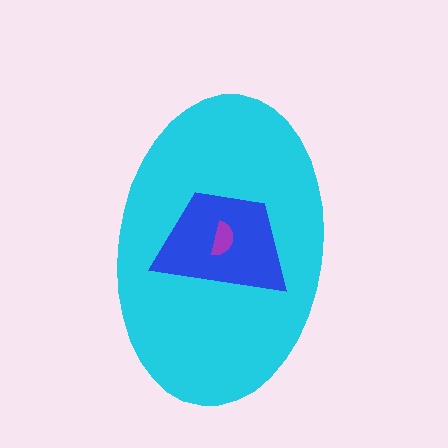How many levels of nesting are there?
3.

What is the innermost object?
The purple semicircle.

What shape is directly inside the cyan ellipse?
The blue trapezoid.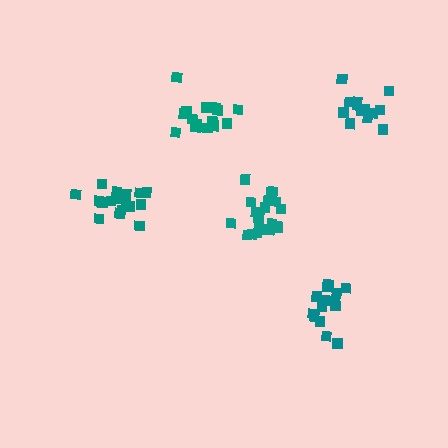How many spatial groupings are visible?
There are 5 spatial groupings.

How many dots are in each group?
Group 1: 18 dots, Group 2: 17 dots, Group 3: 20 dots, Group 4: 15 dots, Group 5: 15 dots (85 total).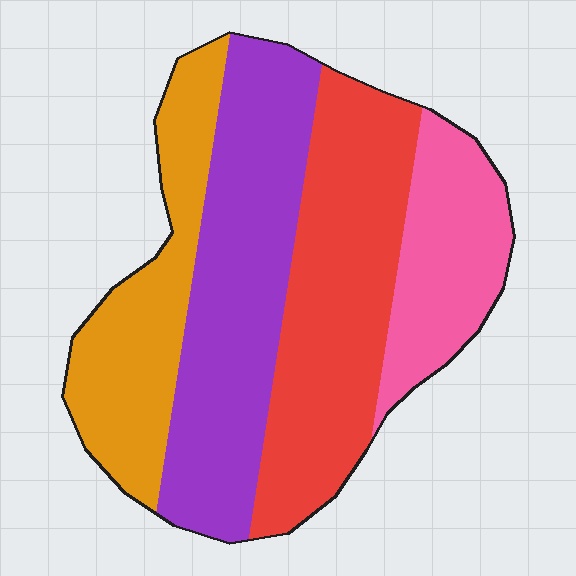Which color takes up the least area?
Pink, at roughly 15%.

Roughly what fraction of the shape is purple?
Purple covers about 30% of the shape.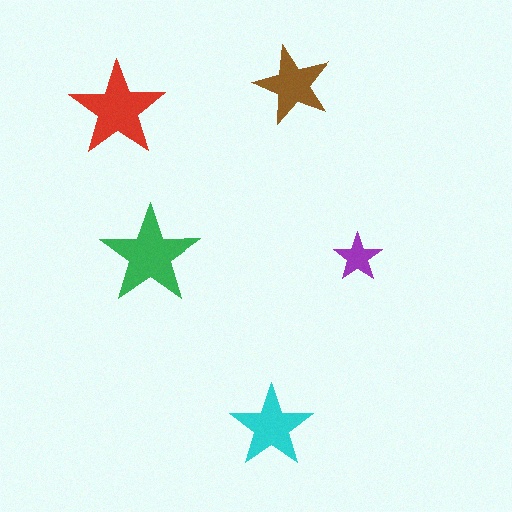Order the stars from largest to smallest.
the green one, the red one, the cyan one, the brown one, the purple one.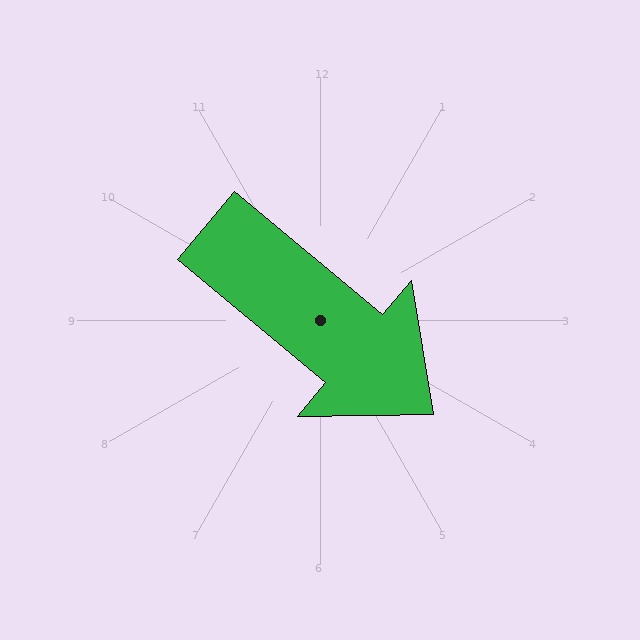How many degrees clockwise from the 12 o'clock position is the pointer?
Approximately 130 degrees.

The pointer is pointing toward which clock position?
Roughly 4 o'clock.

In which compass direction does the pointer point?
Southeast.